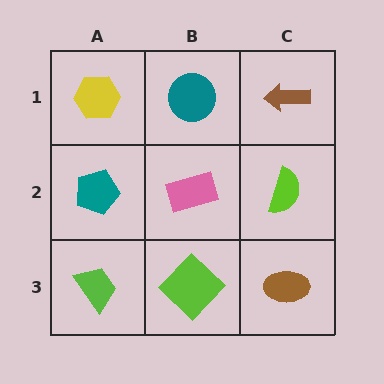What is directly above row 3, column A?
A teal pentagon.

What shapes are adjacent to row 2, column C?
A brown arrow (row 1, column C), a brown ellipse (row 3, column C), a pink rectangle (row 2, column B).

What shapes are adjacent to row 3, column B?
A pink rectangle (row 2, column B), a lime trapezoid (row 3, column A), a brown ellipse (row 3, column C).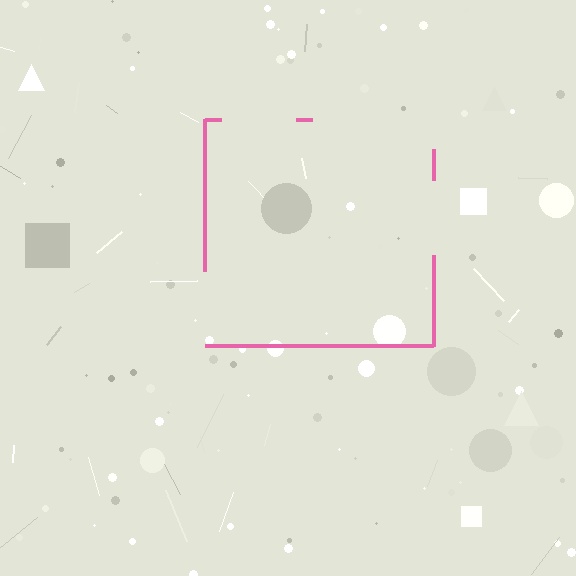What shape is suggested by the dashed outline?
The dashed outline suggests a square.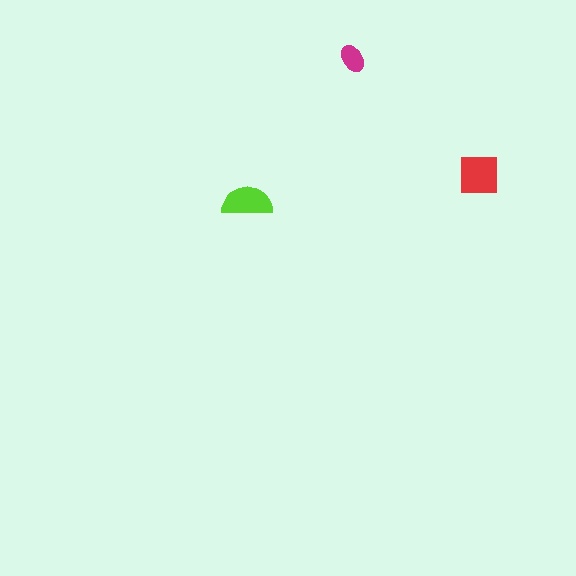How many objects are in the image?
There are 3 objects in the image.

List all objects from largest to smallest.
The red square, the lime semicircle, the magenta ellipse.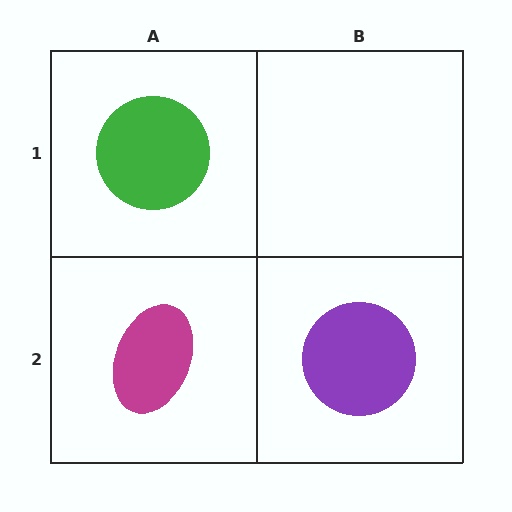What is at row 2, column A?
A magenta ellipse.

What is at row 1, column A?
A green circle.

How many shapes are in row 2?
2 shapes.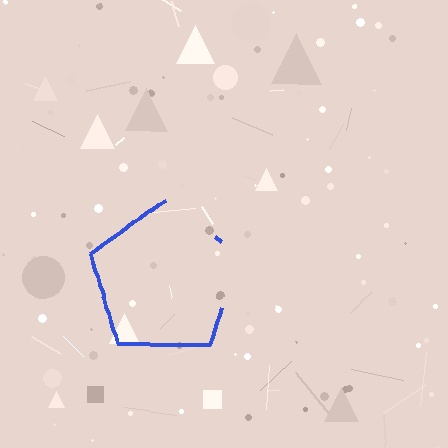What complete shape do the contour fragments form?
The contour fragments form a pentagon.